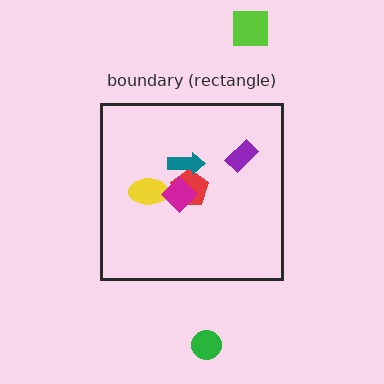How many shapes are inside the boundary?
5 inside, 2 outside.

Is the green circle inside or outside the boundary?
Outside.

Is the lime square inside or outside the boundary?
Outside.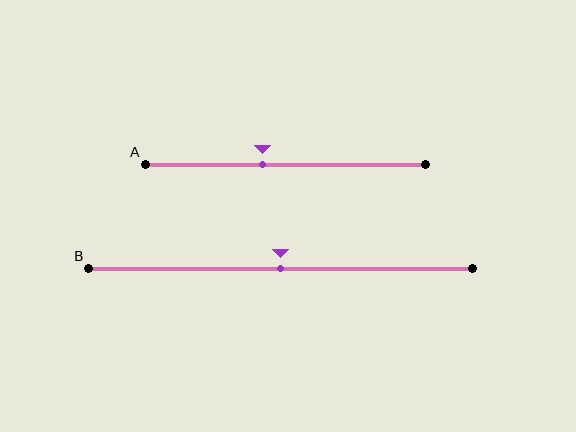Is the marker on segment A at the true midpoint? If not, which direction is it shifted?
No, the marker on segment A is shifted to the left by about 8% of the segment length.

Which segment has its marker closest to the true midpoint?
Segment B has its marker closest to the true midpoint.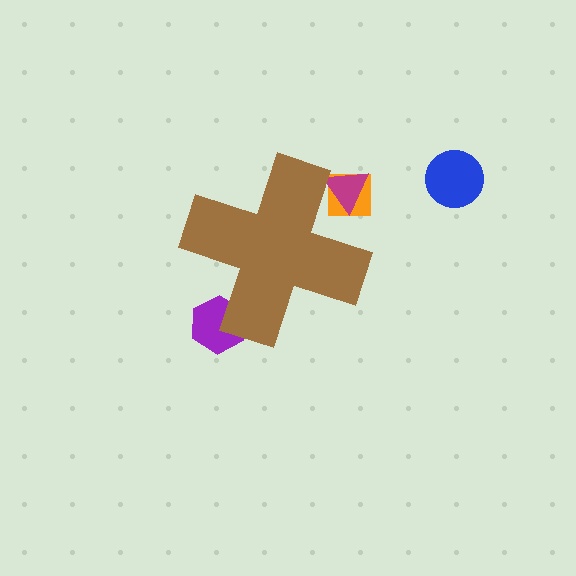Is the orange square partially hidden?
Yes, the orange square is partially hidden behind the brown cross.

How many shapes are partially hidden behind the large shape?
3 shapes are partially hidden.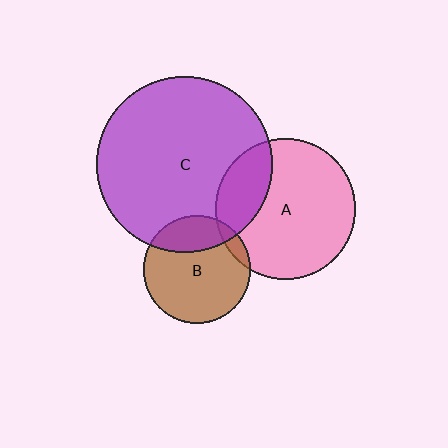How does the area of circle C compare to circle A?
Approximately 1.6 times.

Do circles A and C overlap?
Yes.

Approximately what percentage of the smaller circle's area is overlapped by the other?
Approximately 25%.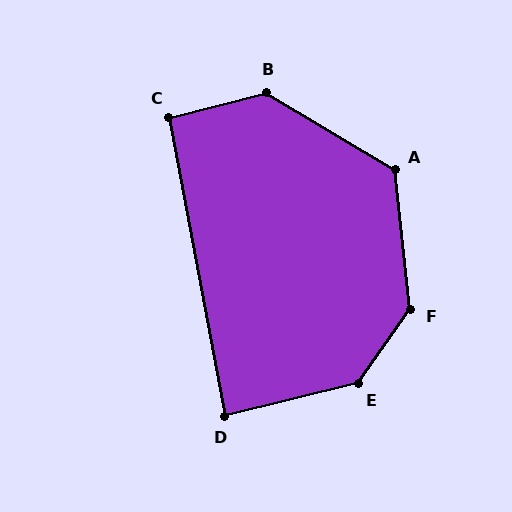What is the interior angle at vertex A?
Approximately 127 degrees (obtuse).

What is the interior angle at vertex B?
Approximately 135 degrees (obtuse).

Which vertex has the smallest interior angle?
D, at approximately 87 degrees.